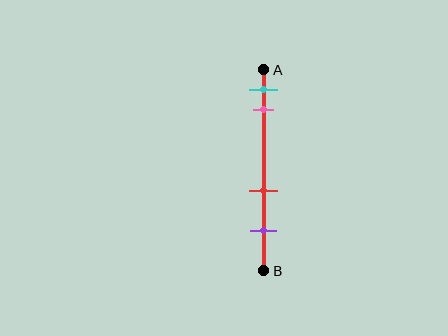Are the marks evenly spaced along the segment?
No, the marks are not evenly spaced.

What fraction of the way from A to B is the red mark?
The red mark is approximately 60% (0.6) of the way from A to B.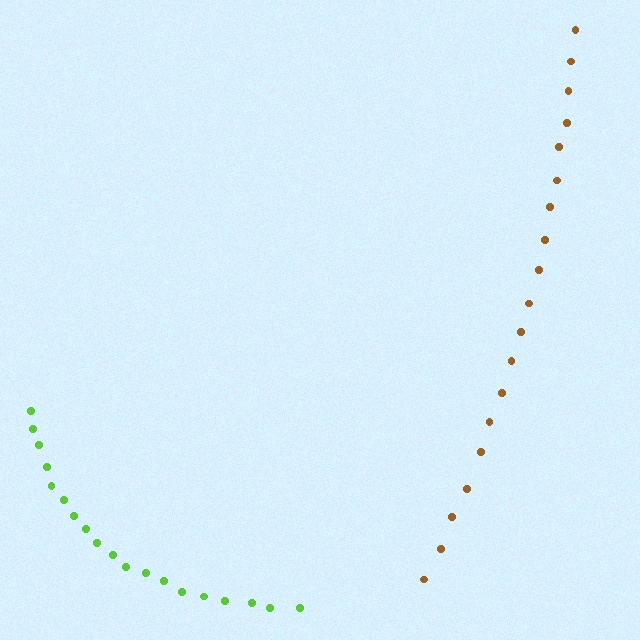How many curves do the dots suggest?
There are 2 distinct paths.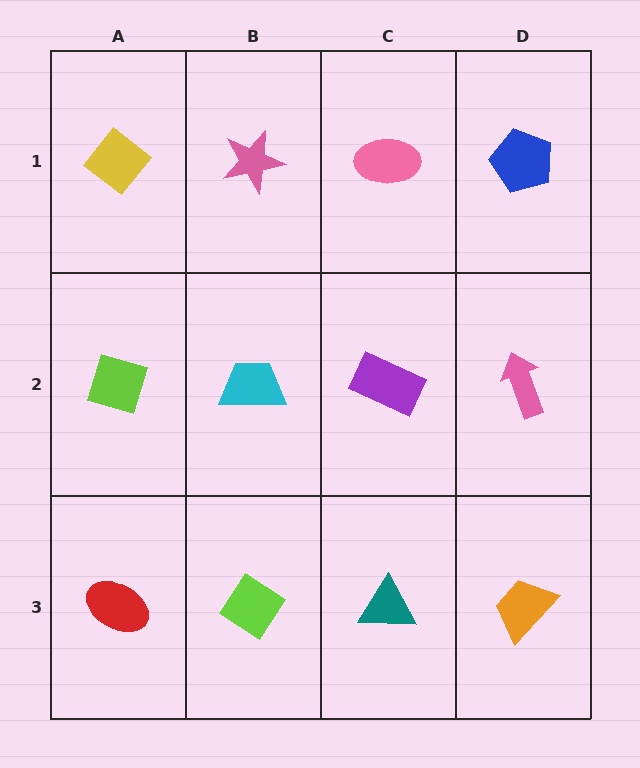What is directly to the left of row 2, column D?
A purple rectangle.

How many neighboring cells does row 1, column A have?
2.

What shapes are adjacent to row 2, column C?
A pink ellipse (row 1, column C), a teal triangle (row 3, column C), a cyan trapezoid (row 2, column B), a pink arrow (row 2, column D).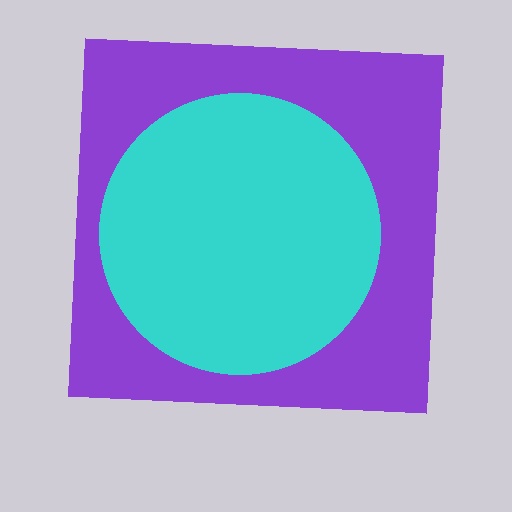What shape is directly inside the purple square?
The cyan circle.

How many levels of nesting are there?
2.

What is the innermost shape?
The cyan circle.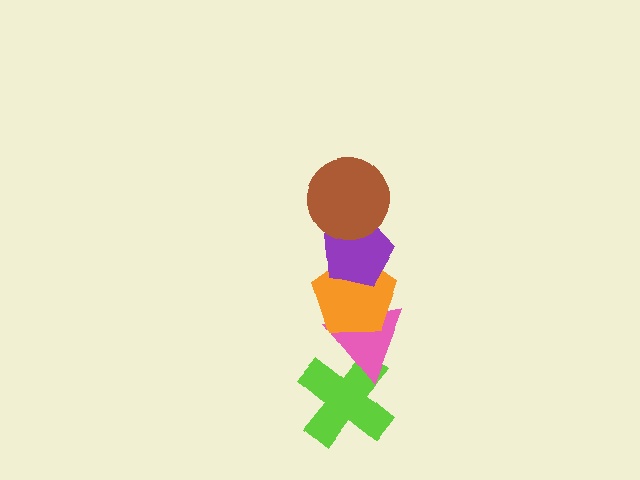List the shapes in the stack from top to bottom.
From top to bottom: the brown circle, the purple pentagon, the orange pentagon, the pink triangle, the lime cross.